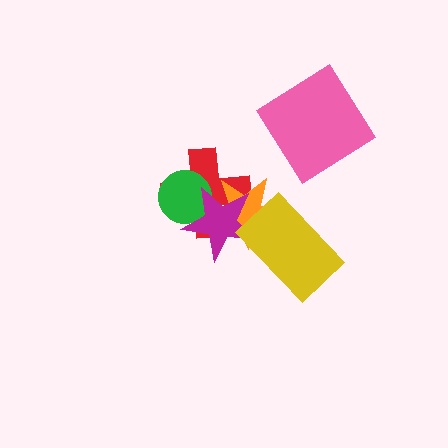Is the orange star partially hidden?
Yes, it is partially covered by another shape.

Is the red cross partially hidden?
Yes, it is partially covered by another shape.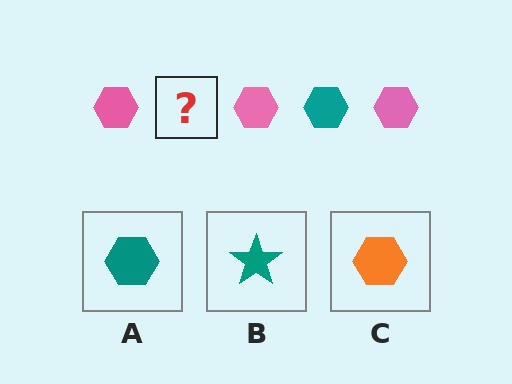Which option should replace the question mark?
Option A.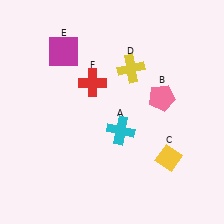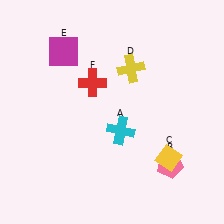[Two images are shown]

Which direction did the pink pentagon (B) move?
The pink pentagon (B) moved down.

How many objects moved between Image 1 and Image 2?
1 object moved between the two images.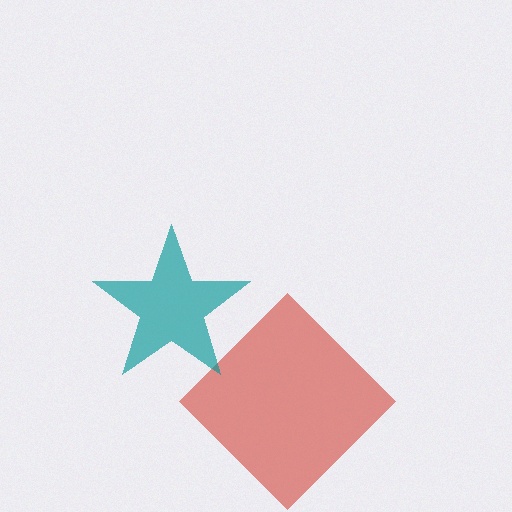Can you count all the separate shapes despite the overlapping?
Yes, there are 2 separate shapes.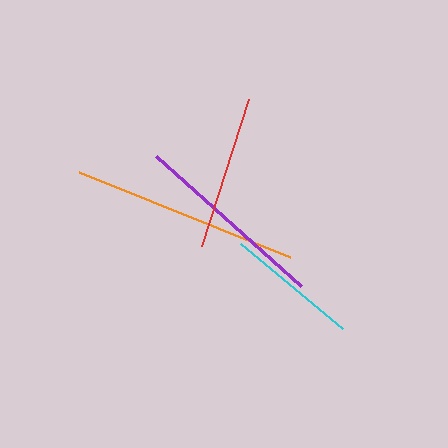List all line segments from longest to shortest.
From longest to shortest: orange, purple, red, cyan.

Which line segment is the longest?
The orange line is the longest at approximately 228 pixels.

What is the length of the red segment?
The red segment is approximately 154 pixels long.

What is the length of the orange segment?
The orange segment is approximately 228 pixels long.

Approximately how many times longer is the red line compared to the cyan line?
The red line is approximately 1.2 times the length of the cyan line.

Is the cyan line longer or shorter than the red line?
The red line is longer than the cyan line.